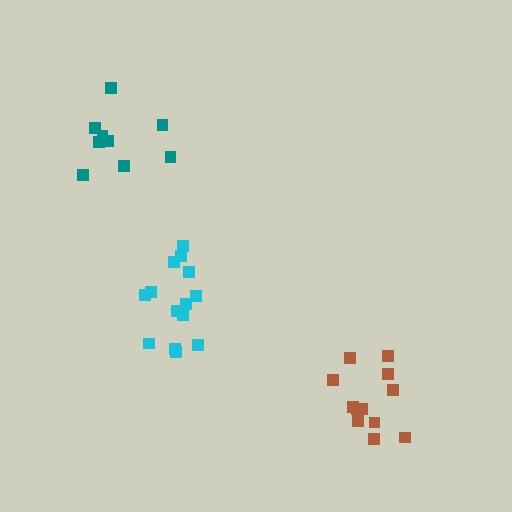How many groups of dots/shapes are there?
There are 3 groups.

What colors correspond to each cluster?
The clusters are colored: teal, brown, cyan.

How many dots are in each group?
Group 1: 9 dots, Group 2: 12 dots, Group 3: 14 dots (35 total).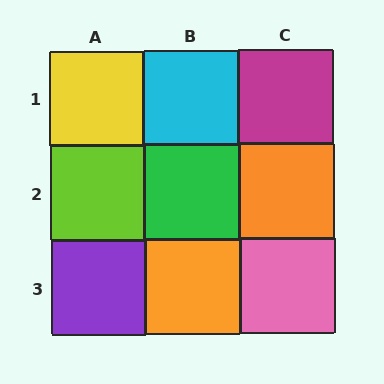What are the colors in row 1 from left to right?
Yellow, cyan, magenta.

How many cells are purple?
1 cell is purple.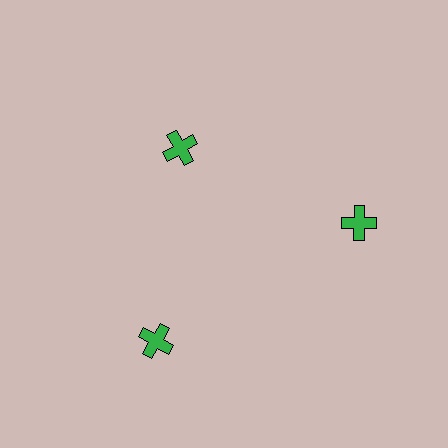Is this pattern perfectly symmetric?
No. The 3 green crosses are arranged in a ring, but one element near the 11 o'clock position is pulled inward toward the center, breaking the 3-fold rotational symmetry.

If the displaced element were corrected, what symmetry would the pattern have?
It would have 3-fold rotational symmetry — the pattern would map onto itself every 120 degrees.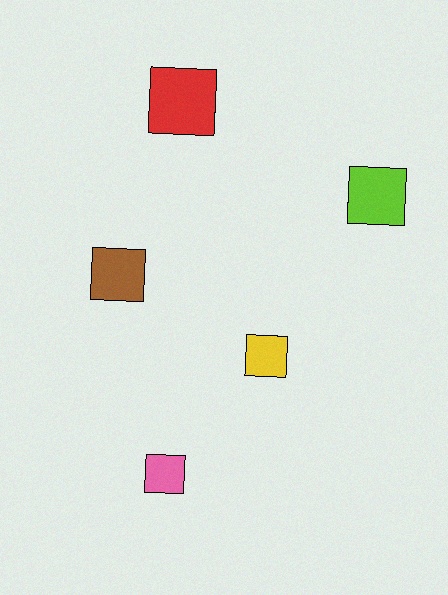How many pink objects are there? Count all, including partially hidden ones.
There is 1 pink object.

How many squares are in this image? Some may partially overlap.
There are 5 squares.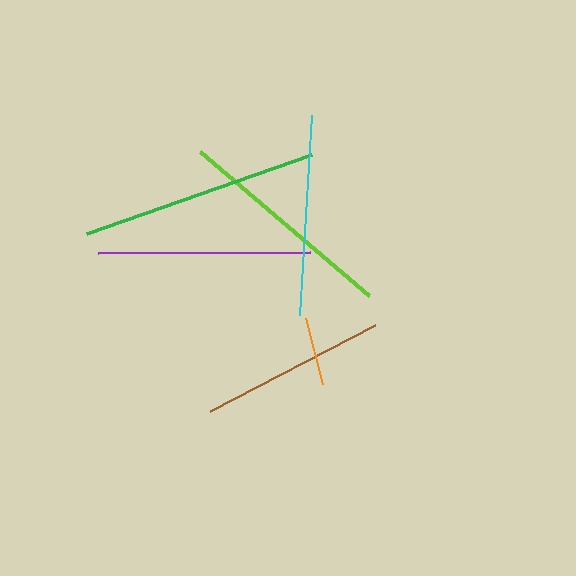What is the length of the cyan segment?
The cyan segment is approximately 201 pixels long.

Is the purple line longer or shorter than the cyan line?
The purple line is longer than the cyan line.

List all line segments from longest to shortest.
From longest to shortest: green, lime, purple, cyan, brown, orange.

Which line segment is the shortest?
The orange line is the shortest at approximately 68 pixels.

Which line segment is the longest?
The green line is the longest at approximately 239 pixels.